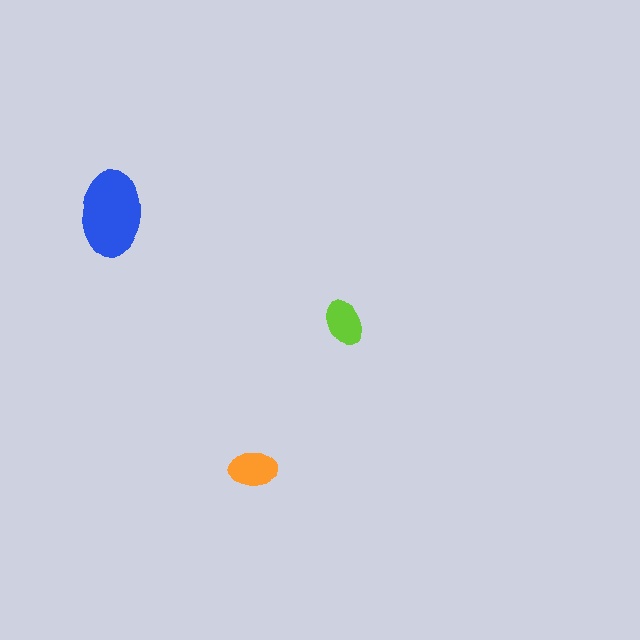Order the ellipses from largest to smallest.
the blue one, the orange one, the lime one.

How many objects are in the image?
There are 3 objects in the image.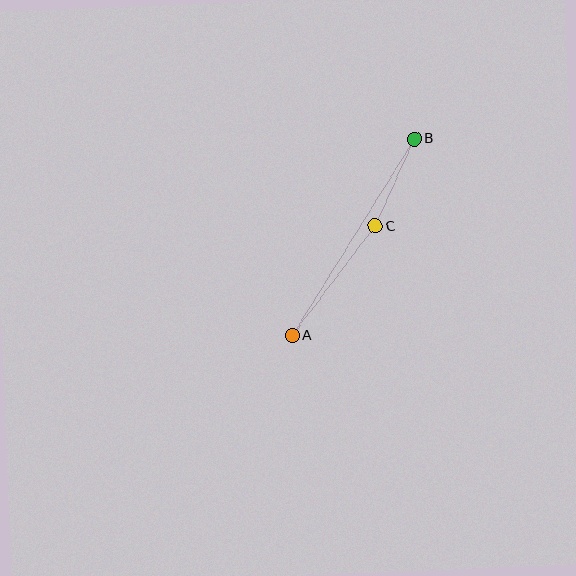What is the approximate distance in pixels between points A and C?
The distance between A and C is approximately 138 pixels.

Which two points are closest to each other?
Points B and C are closest to each other.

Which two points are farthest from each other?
Points A and B are farthest from each other.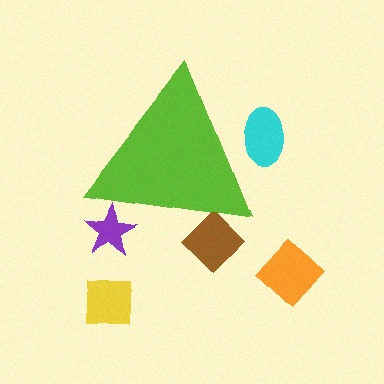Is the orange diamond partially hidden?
No, the orange diamond is fully visible.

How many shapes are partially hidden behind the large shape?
3 shapes are partially hidden.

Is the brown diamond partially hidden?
Yes, the brown diamond is partially hidden behind the lime triangle.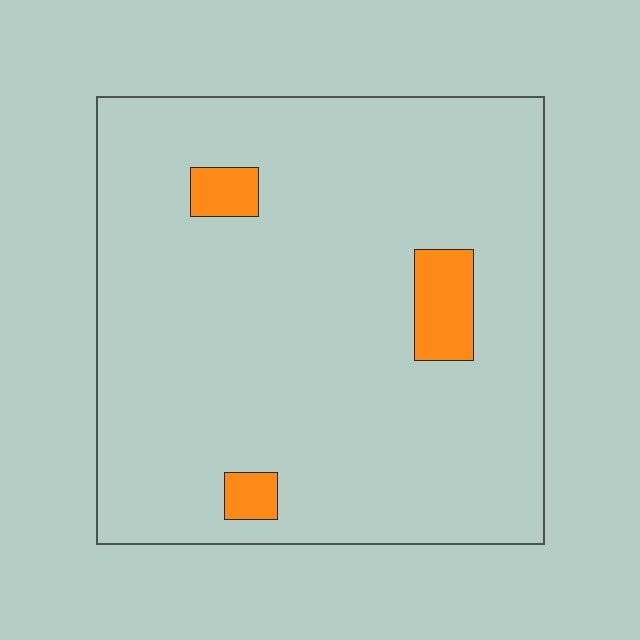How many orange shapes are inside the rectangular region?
3.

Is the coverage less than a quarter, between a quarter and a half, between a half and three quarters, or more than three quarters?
Less than a quarter.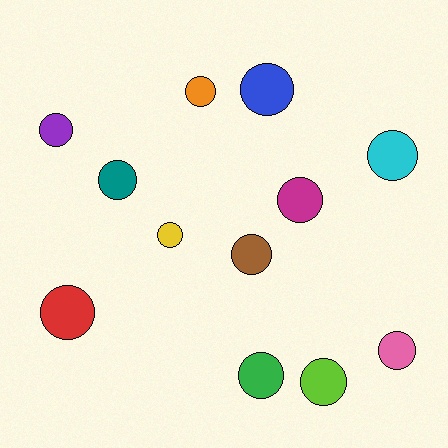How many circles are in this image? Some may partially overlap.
There are 12 circles.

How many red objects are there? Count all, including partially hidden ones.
There is 1 red object.